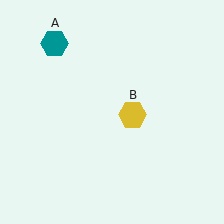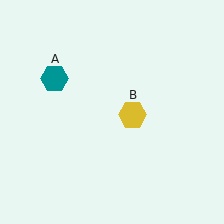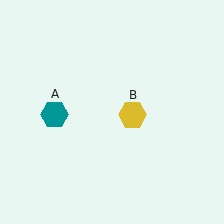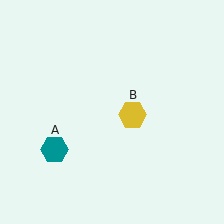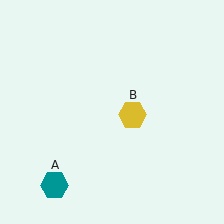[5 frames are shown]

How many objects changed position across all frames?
1 object changed position: teal hexagon (object A).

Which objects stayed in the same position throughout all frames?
Yellow hexagon (object B) remained stationary.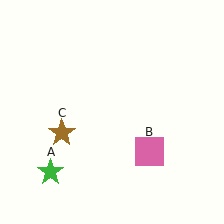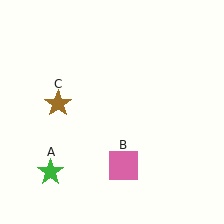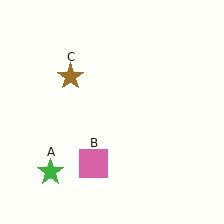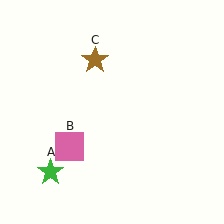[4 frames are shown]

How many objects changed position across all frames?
2 objects changed position: pink square (object B), brown star (object C).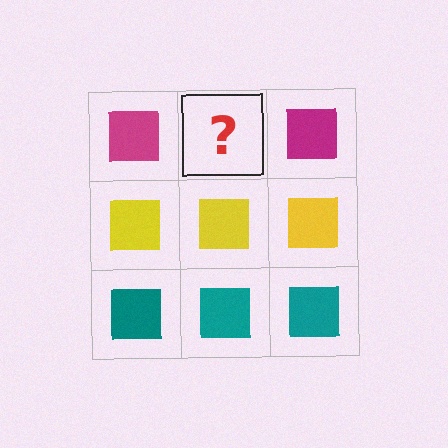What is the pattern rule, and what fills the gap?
The rule is that each row has a consistent color. The gap should be filled with a magenta square.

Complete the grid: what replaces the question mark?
The question mark should be replaced with a magenta square.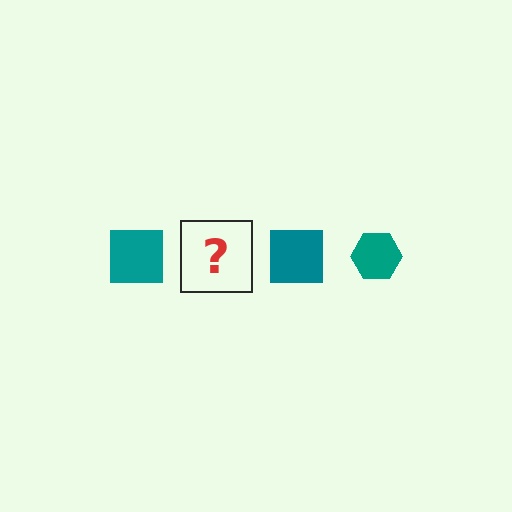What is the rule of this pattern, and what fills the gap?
The rule is that the pattern cycles through square, hexagon shapes in teal. The gap should be filled with a teal hexagon.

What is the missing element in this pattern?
The missing element is a teal hexagon.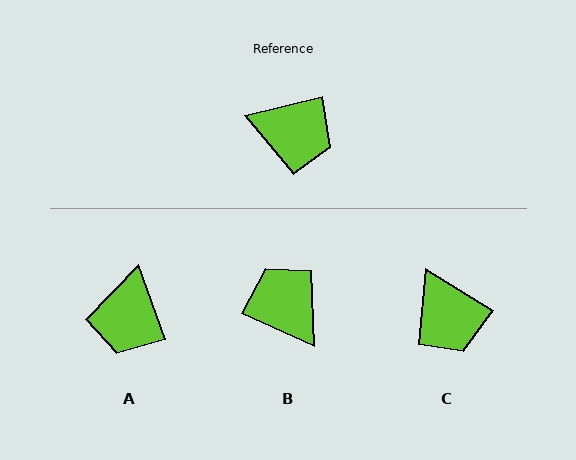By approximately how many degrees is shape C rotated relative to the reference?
Approximately 45 degrees clockwise.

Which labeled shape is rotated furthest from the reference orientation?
B, about 142 degrees away.